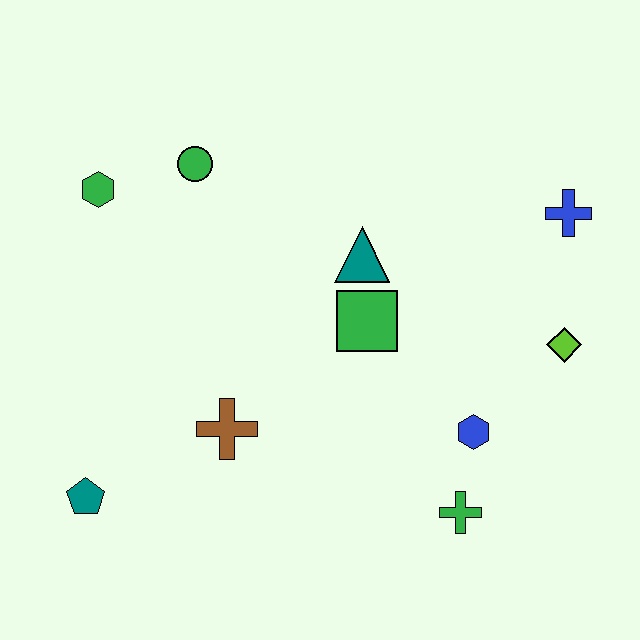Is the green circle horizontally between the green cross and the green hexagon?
Yes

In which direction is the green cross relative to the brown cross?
The green cross is to the right of the brown cross.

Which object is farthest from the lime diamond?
The teal pentagon is farthest from the lime diamond.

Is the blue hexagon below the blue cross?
Yes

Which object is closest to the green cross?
The blue hexagon is closest to the green cross.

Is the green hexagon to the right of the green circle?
No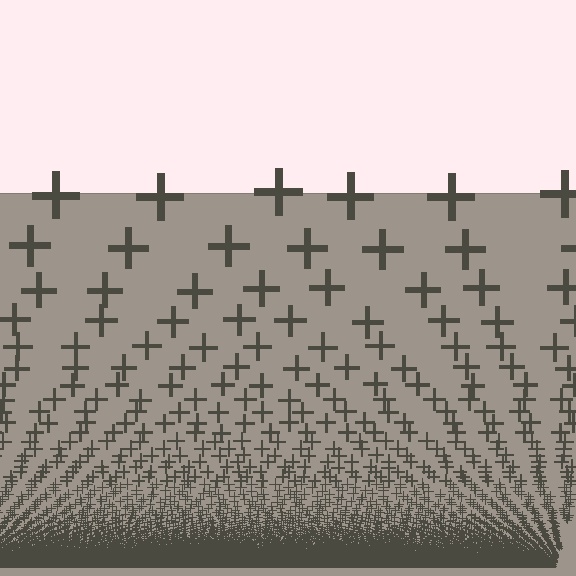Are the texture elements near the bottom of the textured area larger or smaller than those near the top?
Smaller. The gradient is inverted — elements near the bottom are smaller and denser.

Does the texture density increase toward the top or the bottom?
Density increases toward the bottom.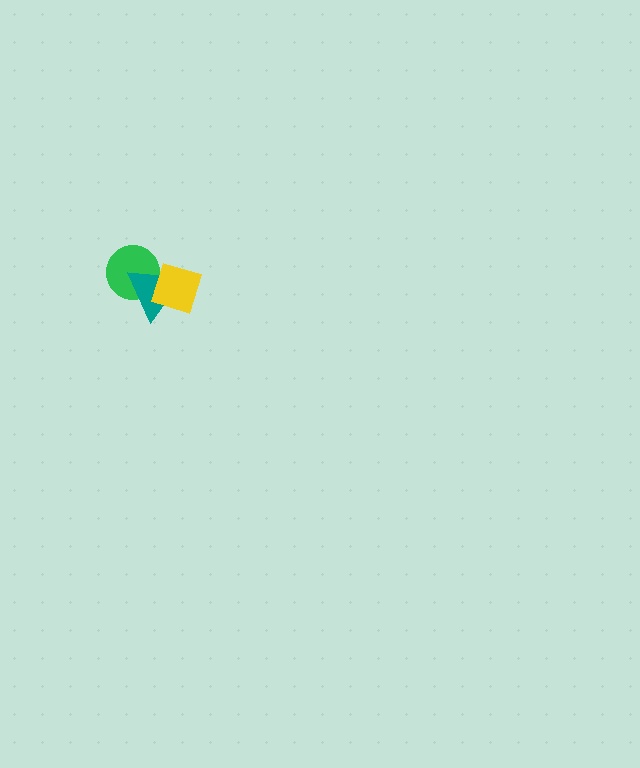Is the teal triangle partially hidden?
Yes, it is partially covered by another shape.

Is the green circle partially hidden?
Yes, it is partially covered by another shape.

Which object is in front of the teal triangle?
The yellow diamond is in front of the teal triangle.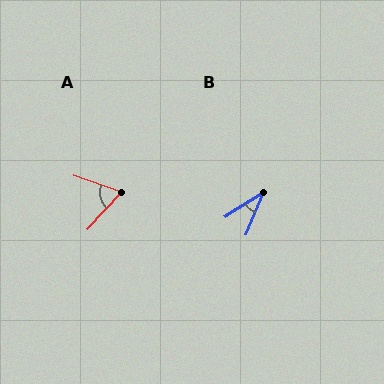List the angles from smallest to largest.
B (35°), A (66°).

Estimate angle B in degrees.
Approximately 35 degrees.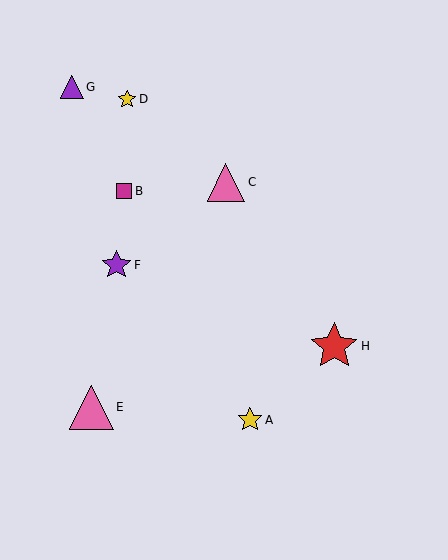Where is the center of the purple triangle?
The center of the purple triangle is at (72, 87).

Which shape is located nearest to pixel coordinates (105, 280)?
The purple star (labeled F) at (116, 265) is nearest to that location.